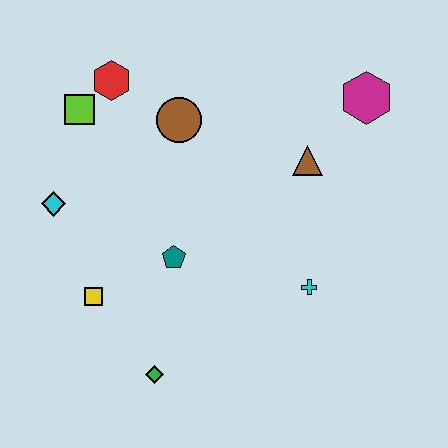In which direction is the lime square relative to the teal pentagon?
The lime square is above the teal pentagon.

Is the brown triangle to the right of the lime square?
Yes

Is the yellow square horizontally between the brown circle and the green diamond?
No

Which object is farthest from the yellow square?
The magenta hexagon is farthest from the yellow square.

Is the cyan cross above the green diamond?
Yes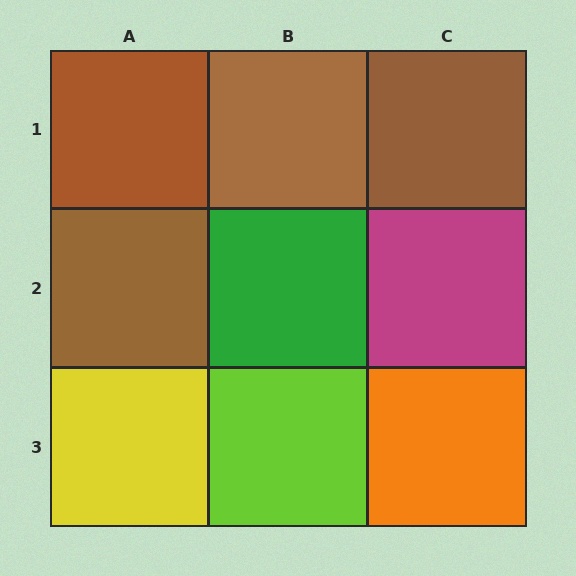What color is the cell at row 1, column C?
Brown.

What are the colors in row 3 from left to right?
Yellow, lime, orange.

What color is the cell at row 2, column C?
Magenta.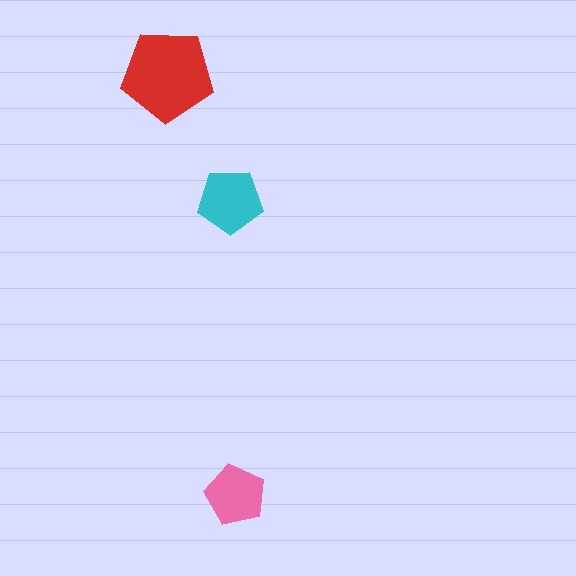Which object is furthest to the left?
The red pentagon is leftmost.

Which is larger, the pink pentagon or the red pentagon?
The red one.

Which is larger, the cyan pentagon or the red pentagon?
The red one.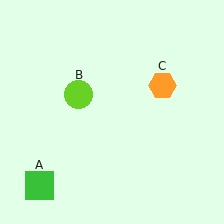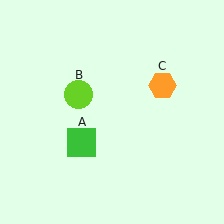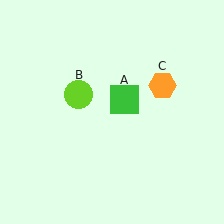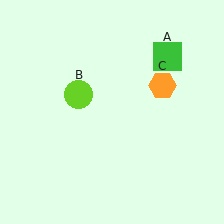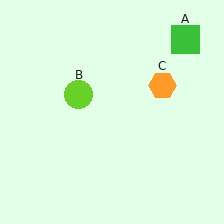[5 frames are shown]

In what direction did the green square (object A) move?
The green square (object A) moved up and to the right.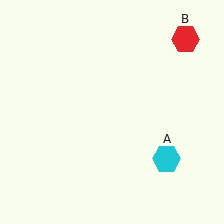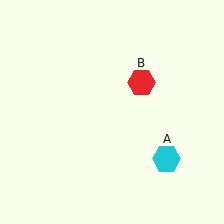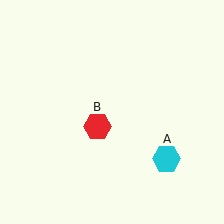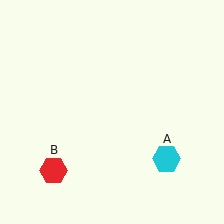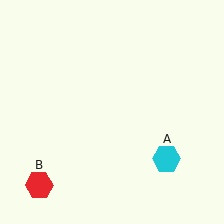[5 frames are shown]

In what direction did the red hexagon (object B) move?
The red hexagon (object B) moved down and to the left.